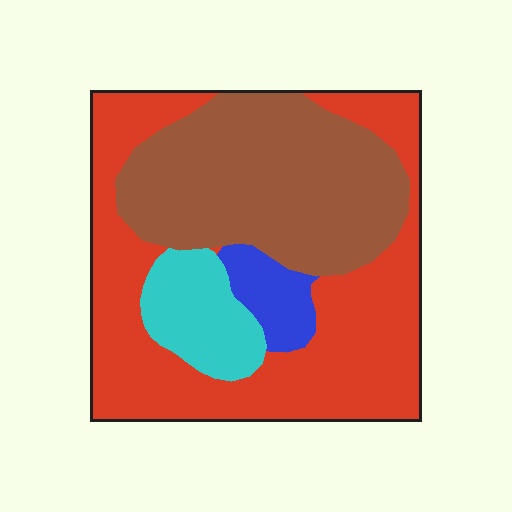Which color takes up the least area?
Blue, at roughly 5%.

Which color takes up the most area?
Red, at roughly 50%.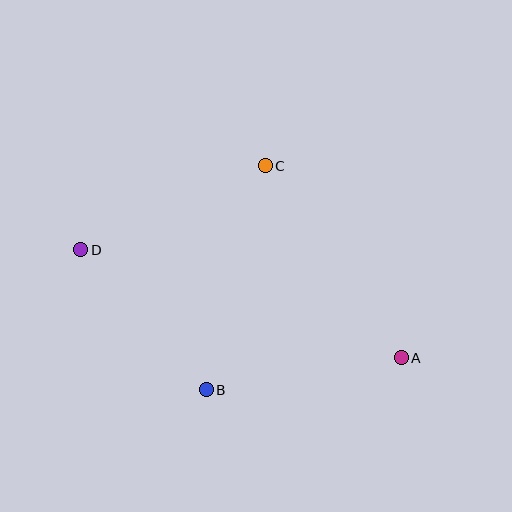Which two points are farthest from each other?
Points A and D are farthest from each other.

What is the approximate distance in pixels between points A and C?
The distance between A and C is approximately 235 pixels.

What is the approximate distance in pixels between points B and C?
The distance between B and C is approximately 231 pixels.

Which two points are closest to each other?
Points B and D are closest to each other.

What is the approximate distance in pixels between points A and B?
The distance between A and B is approximately 198 pixels.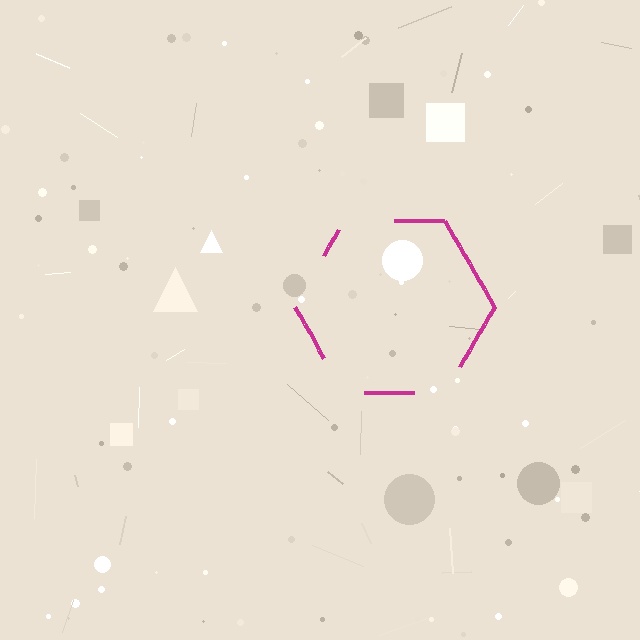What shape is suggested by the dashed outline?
The dashed outline suggests a hexagon.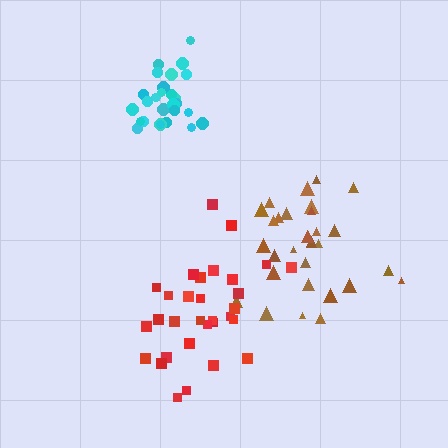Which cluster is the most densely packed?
Cyan.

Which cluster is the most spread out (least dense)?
Red.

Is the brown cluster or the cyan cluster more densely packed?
Cyan.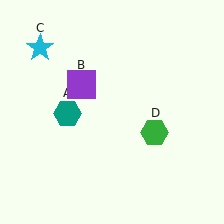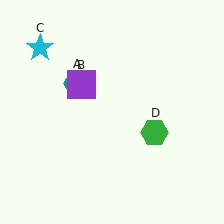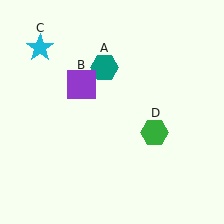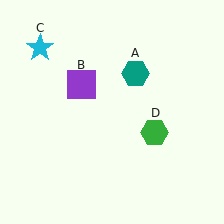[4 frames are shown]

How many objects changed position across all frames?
1 object changed position: teal hexagon (object A).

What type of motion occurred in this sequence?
The teal hexagon (object A) rotated clockwise around the center of the scene.